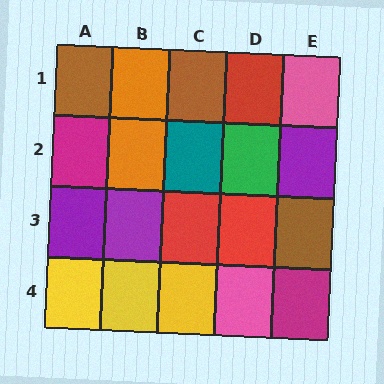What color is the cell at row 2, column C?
Teal.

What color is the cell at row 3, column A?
Purple.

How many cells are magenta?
2 cells are magenta.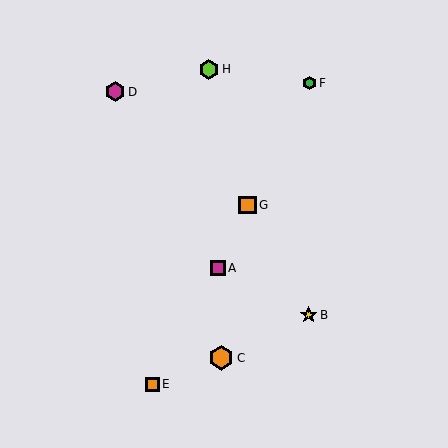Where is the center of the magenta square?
The center of the magenta square is at (218, 268).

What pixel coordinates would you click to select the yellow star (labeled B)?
Click at (309, 315) to select the yellow star B.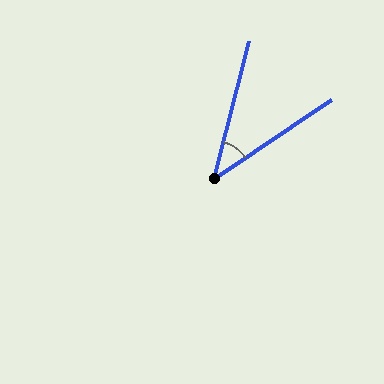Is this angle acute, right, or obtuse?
It is acute.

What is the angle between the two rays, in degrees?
Approximately 41 degrees.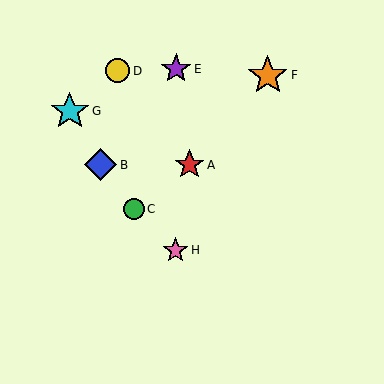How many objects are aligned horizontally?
2 objects (A, B) are aligned horizontally.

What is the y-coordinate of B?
Object B is at y≈165.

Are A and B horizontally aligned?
Yes, both are at y≈165.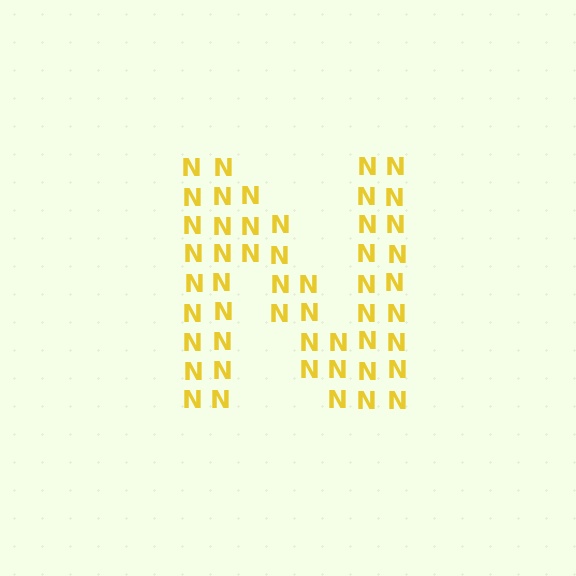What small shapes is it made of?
It is made of small letter N's.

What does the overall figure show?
The overall figure shows the letter N.